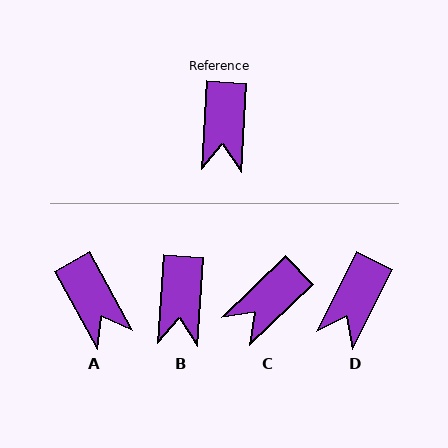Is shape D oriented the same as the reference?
No, it is off by about 23 degrees.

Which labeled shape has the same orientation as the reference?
B.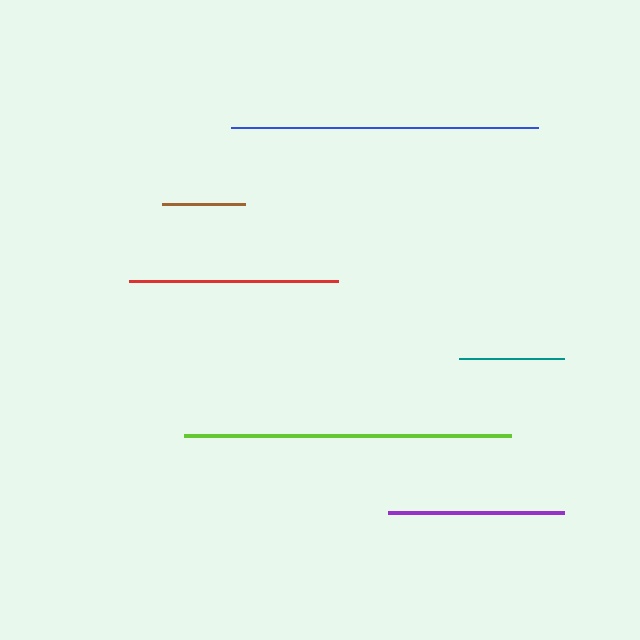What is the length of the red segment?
The red segment is approximately 209 pixels long.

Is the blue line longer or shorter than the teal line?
The blue line is longer than the teal line.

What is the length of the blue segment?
The blue segment is approximately 307 pixels long.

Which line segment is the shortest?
The brown line is the shortest at approximately 84 pixels.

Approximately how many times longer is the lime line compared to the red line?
The lime line is approximately 1.6 times the length of the red line.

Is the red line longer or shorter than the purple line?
The red line is longer than the purple line.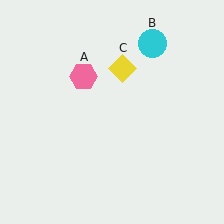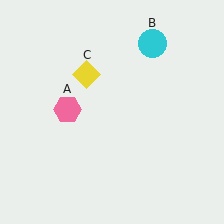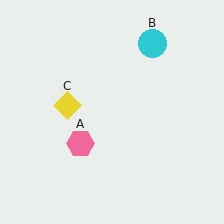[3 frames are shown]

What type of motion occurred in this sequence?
The pink hexagon (object A), yellow diamond (object C) rotated counterclockwise around the center of the scene.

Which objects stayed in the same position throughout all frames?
Cyan circle (object B) remained stationary.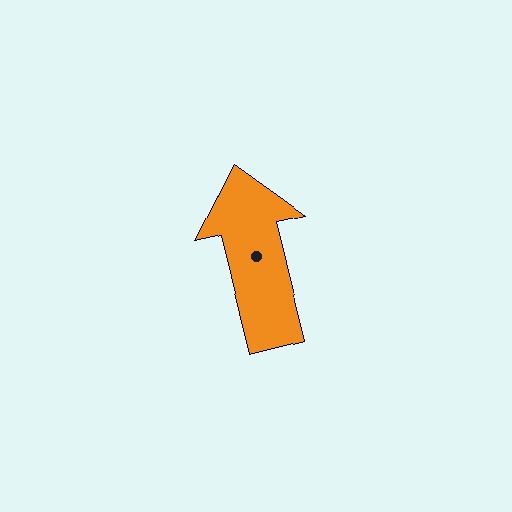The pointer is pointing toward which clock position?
Roughly 12 o'clock.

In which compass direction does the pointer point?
North.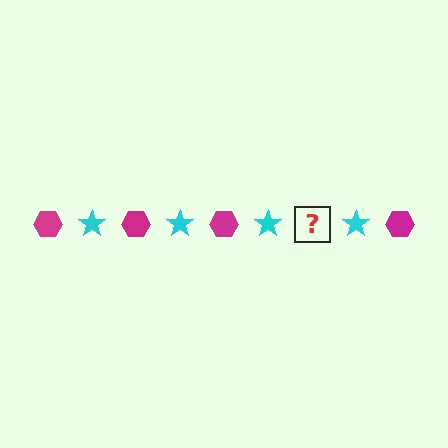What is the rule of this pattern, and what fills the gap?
The rule is that the pattern alternates between magenta hexagon and cyan star. The gap should be filled with a magenta hexagon.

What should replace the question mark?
The question mark should be replaced with a magenta hexagon.